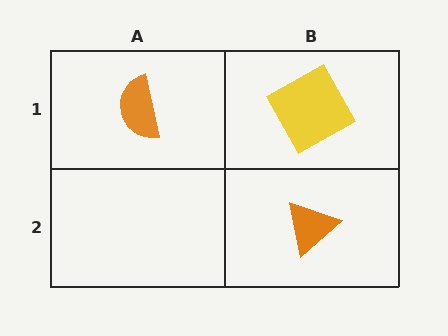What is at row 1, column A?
An orange semicircle.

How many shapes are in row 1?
2 shapes.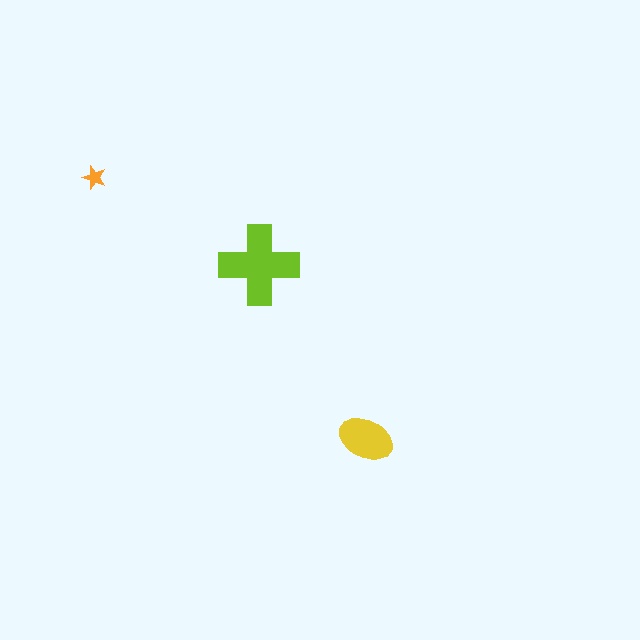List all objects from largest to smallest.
The lime cross, the yellow ellipse, the orange star.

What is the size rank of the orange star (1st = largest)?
3rd.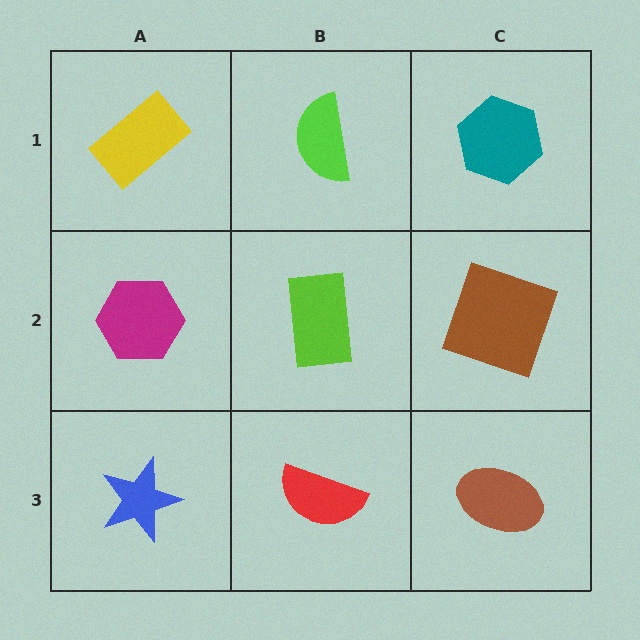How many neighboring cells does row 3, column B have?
3.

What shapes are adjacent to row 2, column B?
A lime semicircle (row 1, column B), a red semicircle (row 3, column B), a magenta hexagon (row 2, column A), a brown square (row 2, column C).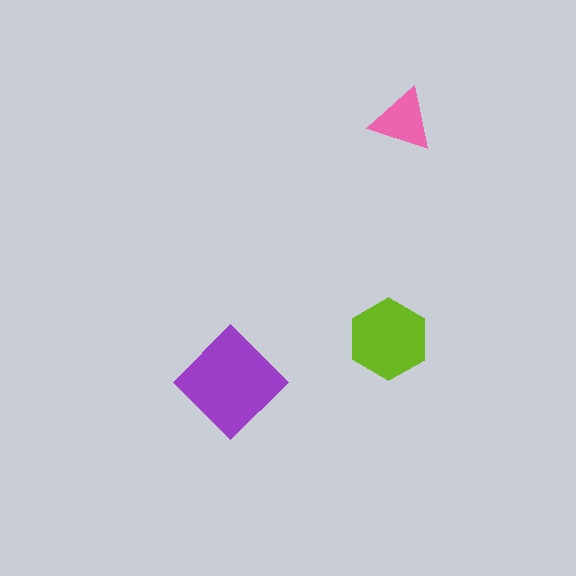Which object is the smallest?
The pink triangle.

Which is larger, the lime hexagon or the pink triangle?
The lime hexagon.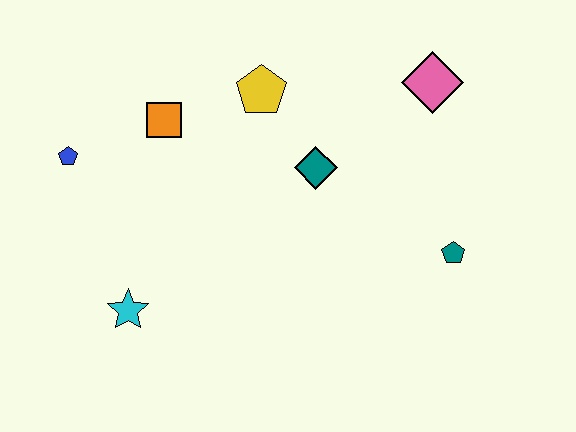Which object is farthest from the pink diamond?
The cyan star is farthest from the pink diamond.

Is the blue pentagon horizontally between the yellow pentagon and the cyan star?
No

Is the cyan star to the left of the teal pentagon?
Yes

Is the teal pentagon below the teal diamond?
Yes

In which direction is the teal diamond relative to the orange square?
The teal diamond is to the right of the orange square.